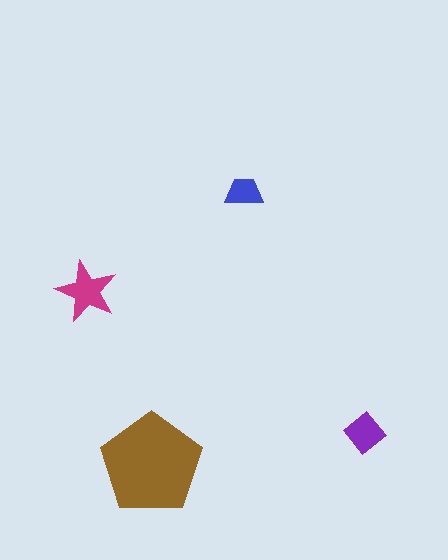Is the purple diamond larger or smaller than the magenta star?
Smaller.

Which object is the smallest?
The blue trapezoid.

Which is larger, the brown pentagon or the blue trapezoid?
The brown pentagon.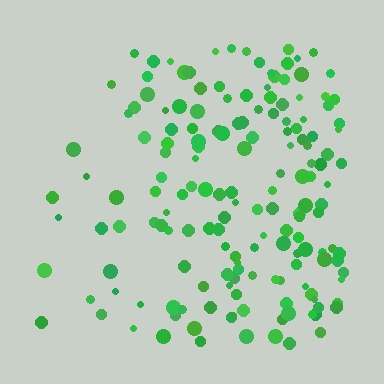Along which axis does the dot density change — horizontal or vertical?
Horizontal.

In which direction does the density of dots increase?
From left to right, with the right side densest.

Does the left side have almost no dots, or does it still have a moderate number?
Still a moderate number, just noticeably fewer than the right.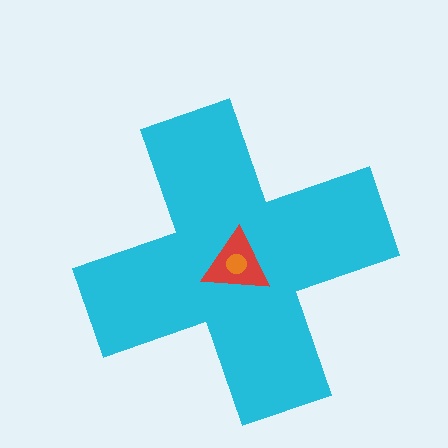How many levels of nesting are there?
3.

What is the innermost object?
The orange circle.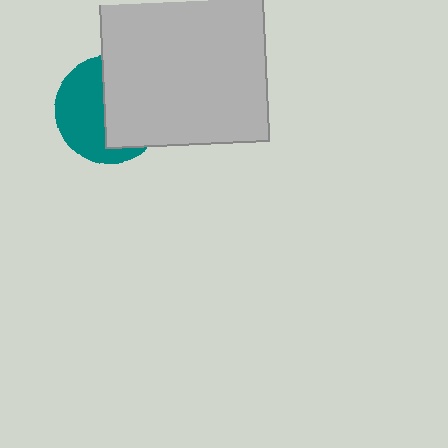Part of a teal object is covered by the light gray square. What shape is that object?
It is a circle.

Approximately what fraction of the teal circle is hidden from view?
Roughly 51% of the teal circle is hidden behind the light gray square.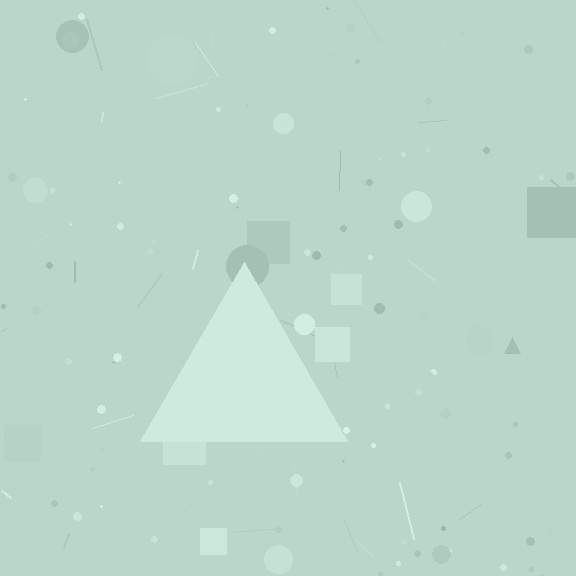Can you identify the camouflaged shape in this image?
The camouflaged shape is a triangle.